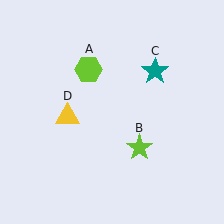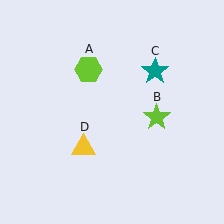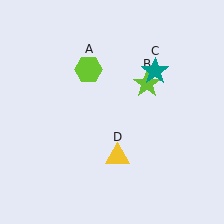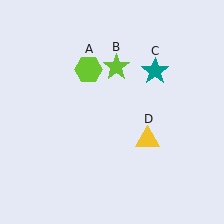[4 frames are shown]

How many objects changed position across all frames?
2 objects changed position: lime star (object B), yellow triangle (object D).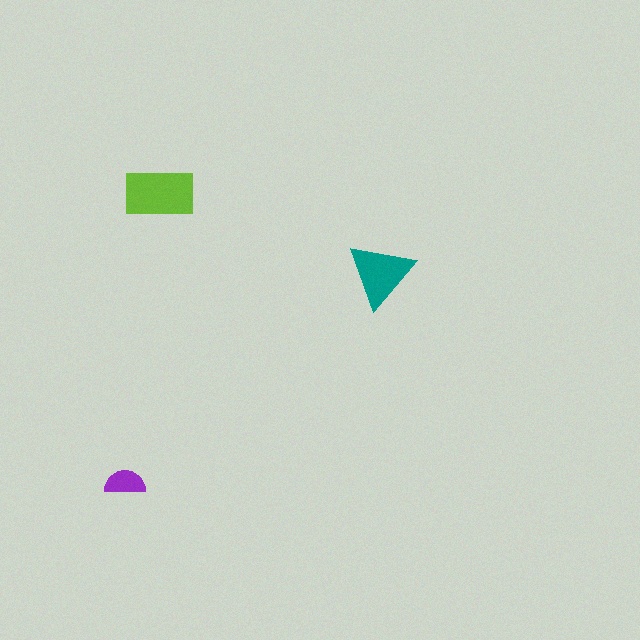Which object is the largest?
The lime rectangle.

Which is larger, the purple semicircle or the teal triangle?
The teal triangle.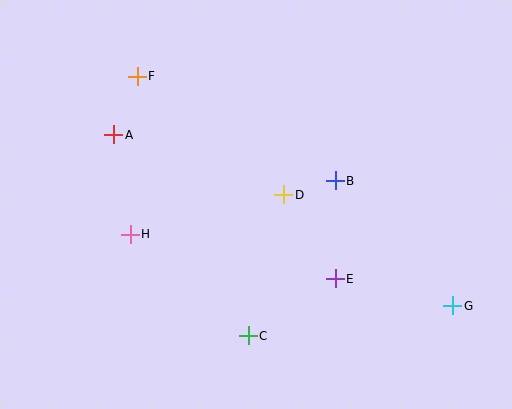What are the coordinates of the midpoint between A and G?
The midpoint between A and G is at (283, 220).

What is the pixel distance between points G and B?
The distance between G and B is 172 pixels.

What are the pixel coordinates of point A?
Point A is at (114, 135).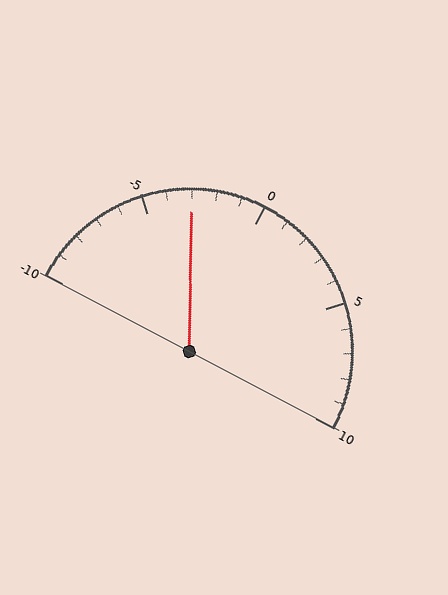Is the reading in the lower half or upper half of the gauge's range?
The reading is in the lower half of the range (-10 to 10).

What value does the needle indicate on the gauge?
The needle indicates approximately -3.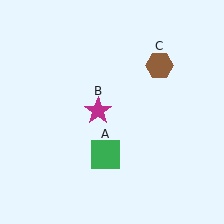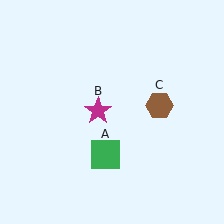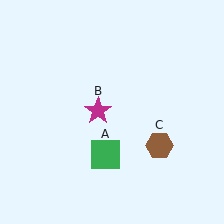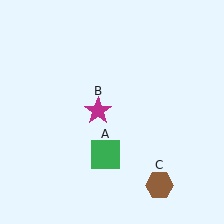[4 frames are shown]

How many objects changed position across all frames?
1 object changed position: brown hexagon (object C).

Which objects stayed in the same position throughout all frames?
Green square (object A) and magenta star (object B) remained stationary.